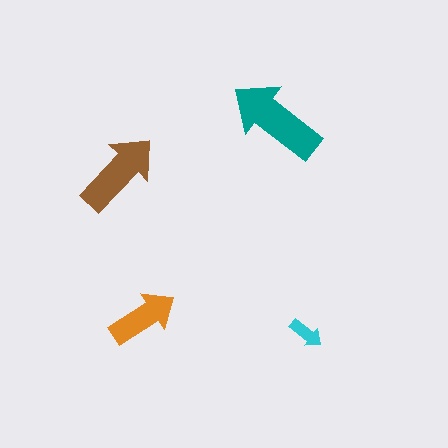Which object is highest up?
The teal arrow is topmost.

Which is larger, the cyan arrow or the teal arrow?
The teal one.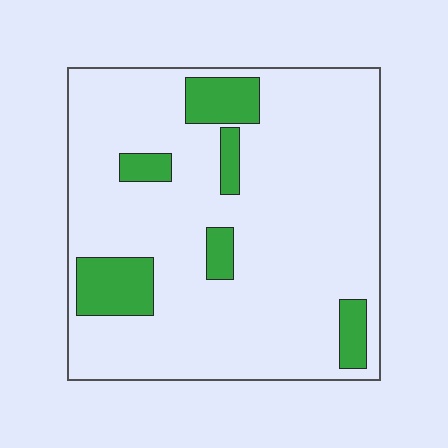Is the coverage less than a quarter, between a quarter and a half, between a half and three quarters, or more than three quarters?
Less than a quarter.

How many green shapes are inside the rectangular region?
6.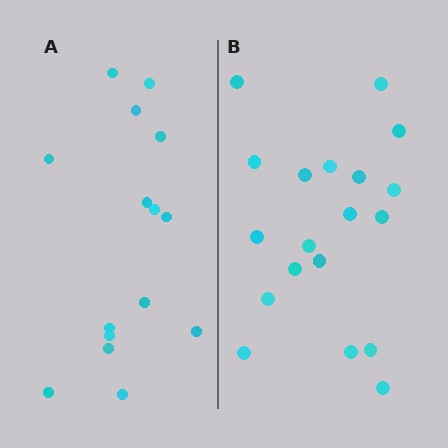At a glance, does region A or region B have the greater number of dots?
Region B (the right region) has more dots.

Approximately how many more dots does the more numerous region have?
Region B has about 4 more dots than region A.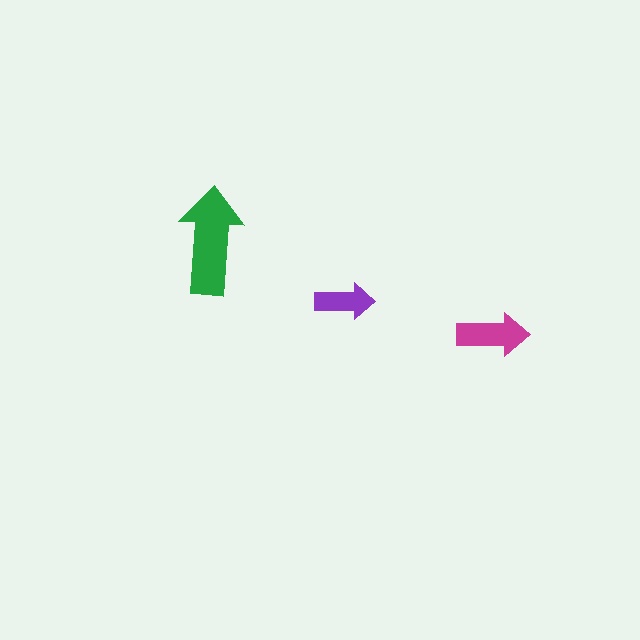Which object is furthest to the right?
The magenta arrow is rightmost.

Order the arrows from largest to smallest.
the green one, the magenta one, the purple one.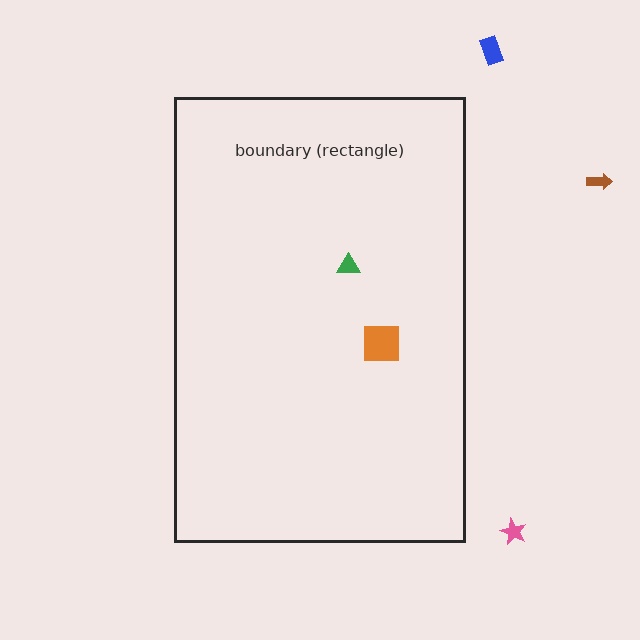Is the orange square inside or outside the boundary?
Inside.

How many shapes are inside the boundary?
2 inside, 3 outside.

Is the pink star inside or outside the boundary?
Outside.